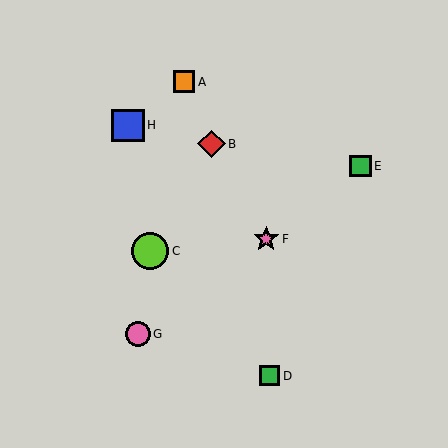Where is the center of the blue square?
The center of the blue square is at (128, 125).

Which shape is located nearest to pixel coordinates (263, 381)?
The green square (labeled D) at (270, 376) is nearest to that location.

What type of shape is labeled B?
Shape B is a red diamond.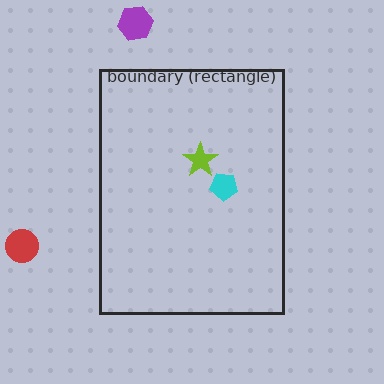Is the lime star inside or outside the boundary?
Inside.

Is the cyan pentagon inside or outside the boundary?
Inside.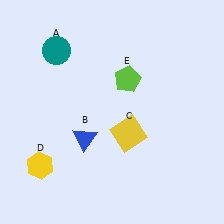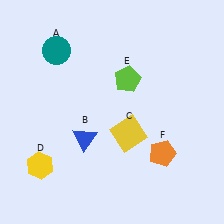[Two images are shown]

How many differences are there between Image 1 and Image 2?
There is 1 difference between the two images.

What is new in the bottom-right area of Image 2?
An orange pentagon (F) was added in the bottom-right area of Image 2.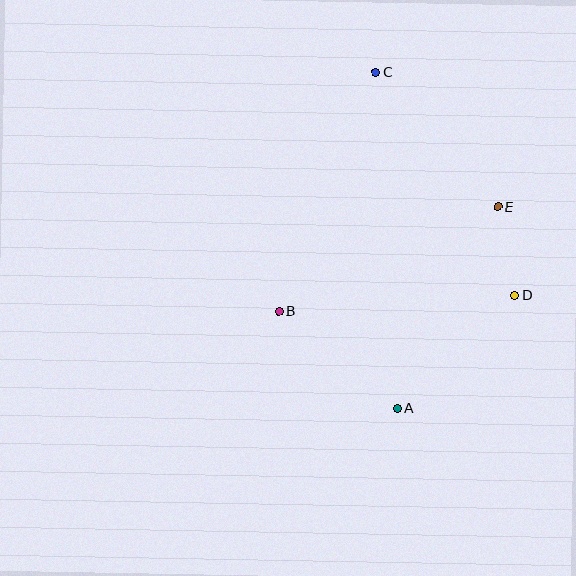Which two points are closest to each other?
Points D and E are closest to each other.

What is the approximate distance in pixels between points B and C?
The distance between B and C is approximately 258 pixels.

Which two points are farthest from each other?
Points A and C are farthest from each other.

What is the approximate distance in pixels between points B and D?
The distance between B and D is approximately 236 pixels.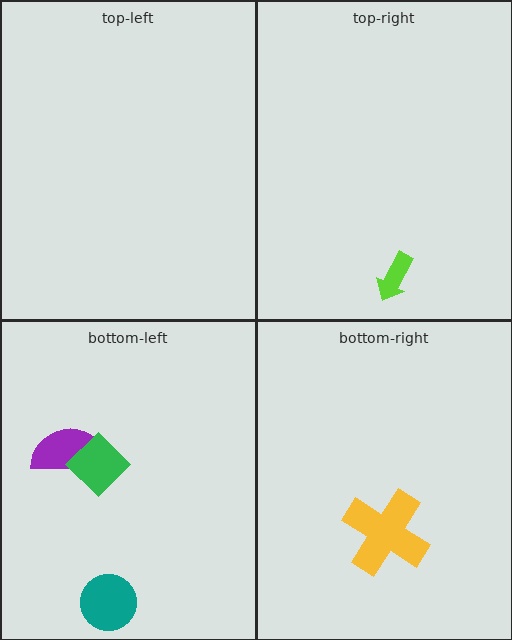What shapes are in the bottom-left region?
The teal circle, the purple semicircle, the green diamond.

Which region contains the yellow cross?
The bottom-right region.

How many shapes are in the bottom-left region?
3.